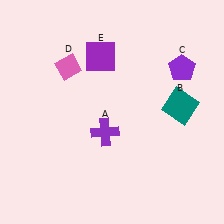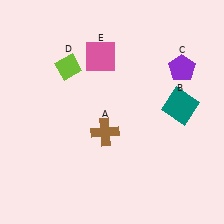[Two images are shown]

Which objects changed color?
A changed from purple to brown. D changed from pink to lime. E changed from purple to pink.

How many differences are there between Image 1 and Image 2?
There are 3 differences between the two images.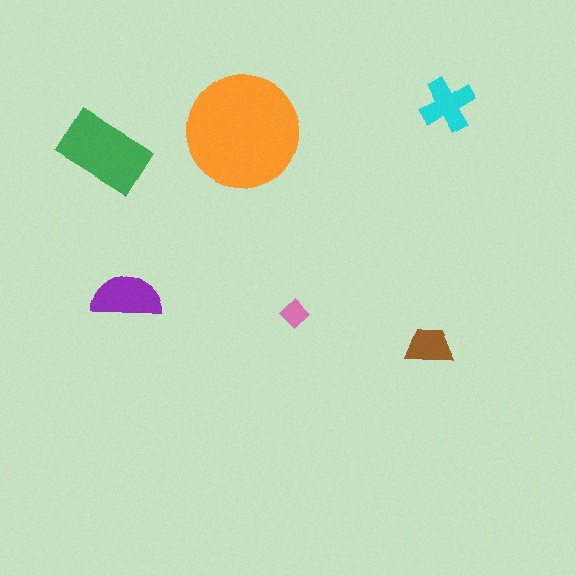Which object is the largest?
The orange circle.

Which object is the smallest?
The pink diamond.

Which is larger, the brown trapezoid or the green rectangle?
The green rectangle.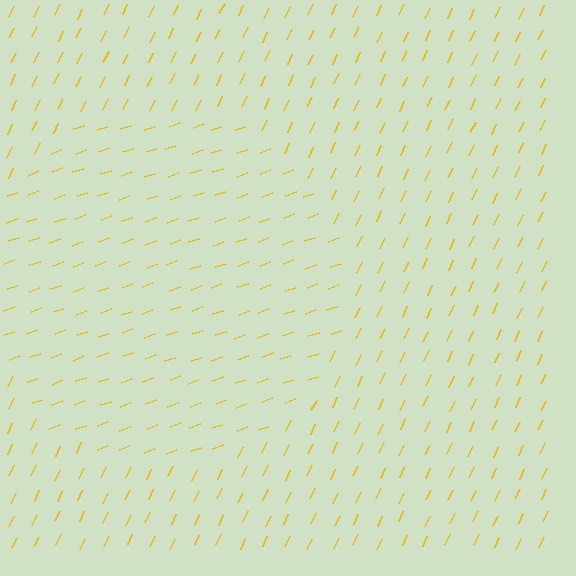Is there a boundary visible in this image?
Yes, there is a texture boundary formed by a change in line orientation.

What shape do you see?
I see a circle.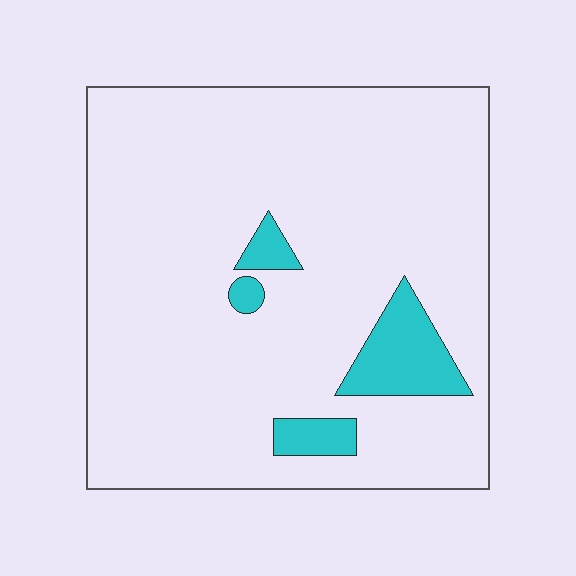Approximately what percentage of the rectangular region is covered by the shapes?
Approximately 10%.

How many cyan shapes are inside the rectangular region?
4.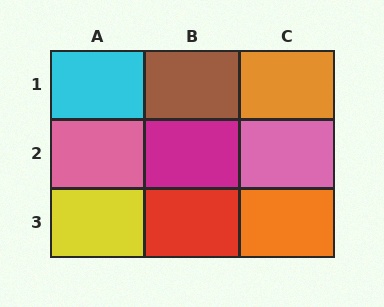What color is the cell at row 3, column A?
Yellow.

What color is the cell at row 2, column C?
Pink.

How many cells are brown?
1 cell is brown.